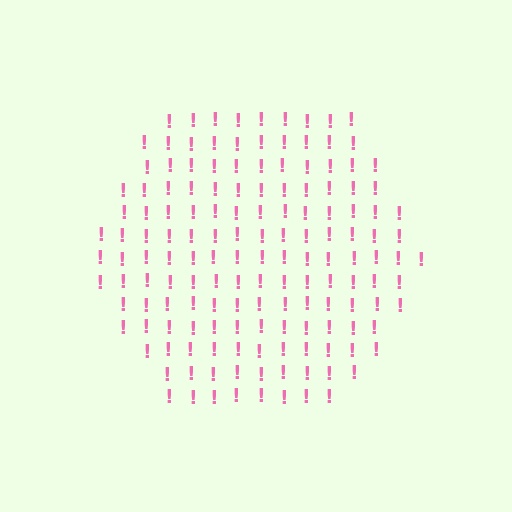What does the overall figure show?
The overall figure shows a hexagon.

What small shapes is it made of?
It is made of small exclamation marks.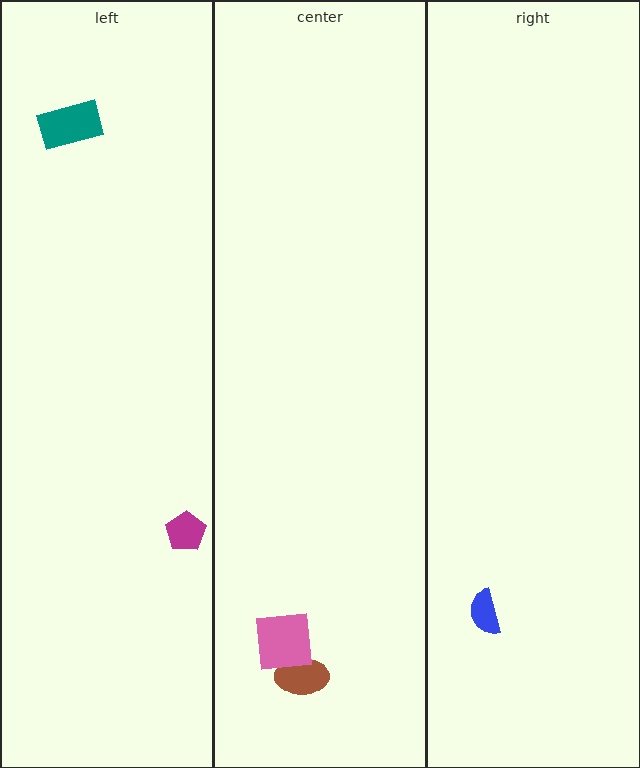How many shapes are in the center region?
2.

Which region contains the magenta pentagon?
The left region.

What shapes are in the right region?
The blue semicircle.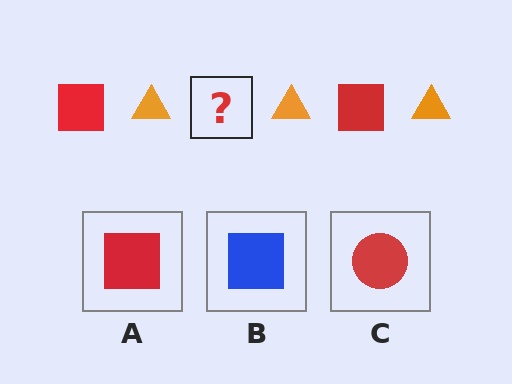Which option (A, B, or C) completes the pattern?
A.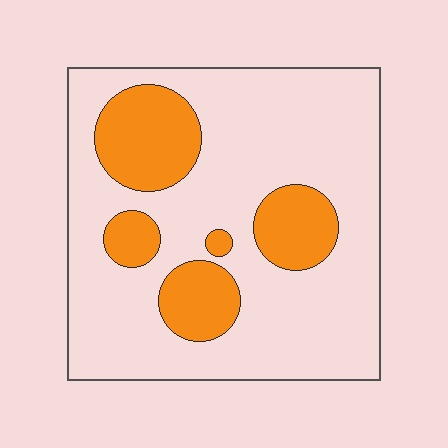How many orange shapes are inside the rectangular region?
5.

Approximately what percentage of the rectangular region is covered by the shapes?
Approximately 25%.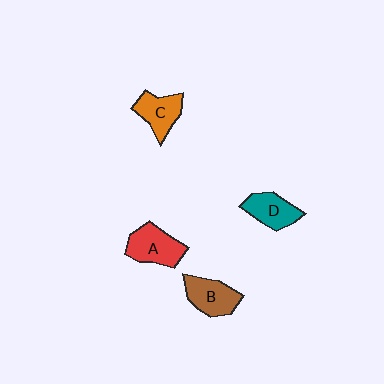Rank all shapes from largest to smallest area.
From largest to smallest: A (red), B (brown), C (orange), D (teal).